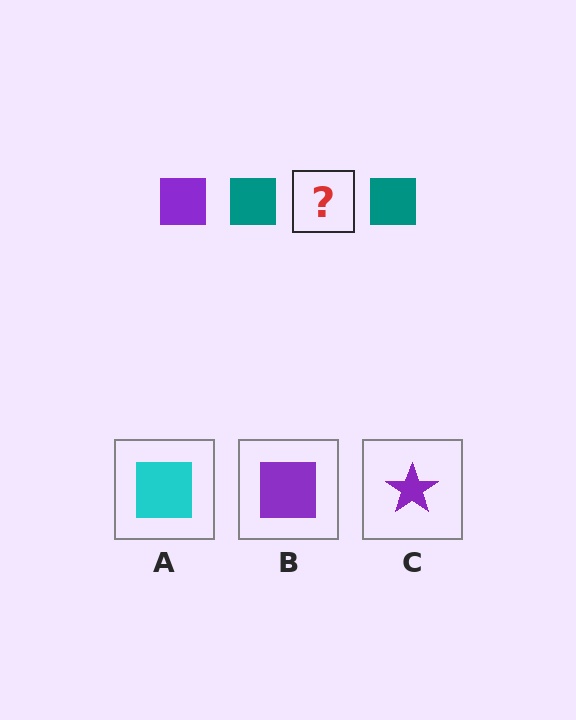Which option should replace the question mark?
Option B.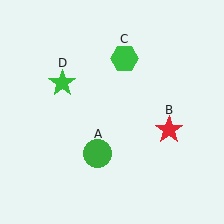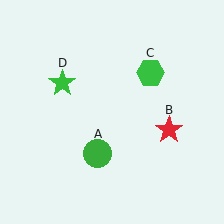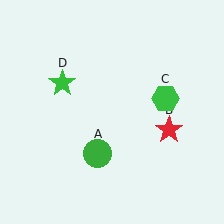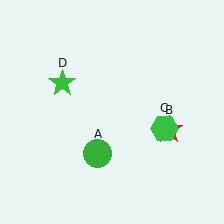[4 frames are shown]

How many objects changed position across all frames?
1 object changed position: green hexagon (object C).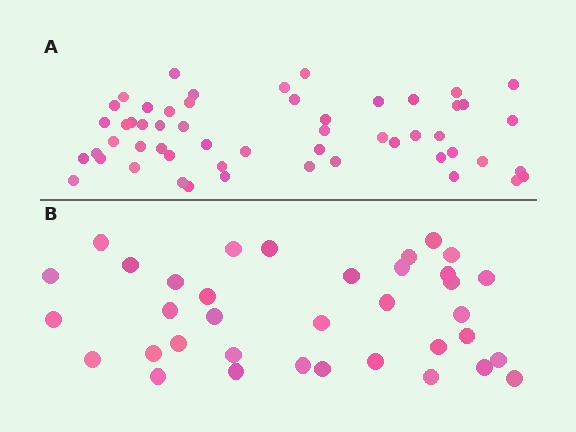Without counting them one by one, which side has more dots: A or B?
Region A (the top region) has more dots.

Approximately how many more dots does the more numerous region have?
Region A has approximately 20 more dots than region B.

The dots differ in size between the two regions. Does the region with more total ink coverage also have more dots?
No. Region B has more total ink coverage because its dots are larger, but region A actually contains more individual dots. Total area can be misleading — the number of items is what matters here.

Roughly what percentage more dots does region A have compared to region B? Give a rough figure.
About 50% more.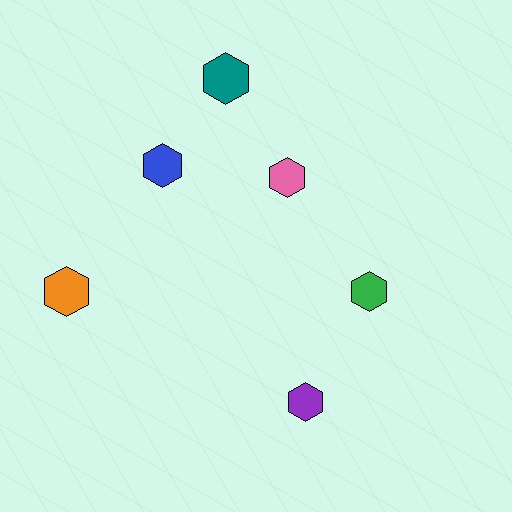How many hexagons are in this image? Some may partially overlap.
There are 6 hexagons.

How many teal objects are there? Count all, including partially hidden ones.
There is 1 teal object.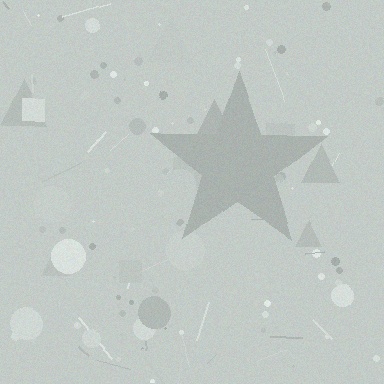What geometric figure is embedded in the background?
A star is embedded in the background.